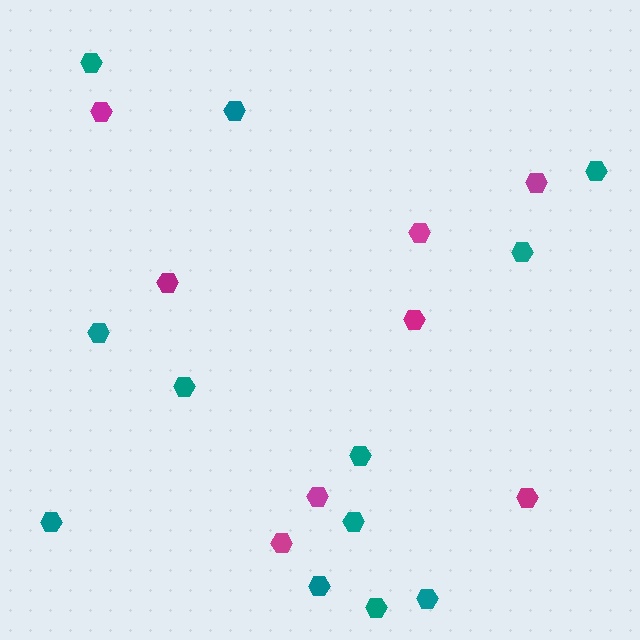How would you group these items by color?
There are 2 groups: one group of teal hexagons (12) and one group of magenta hexagons (8).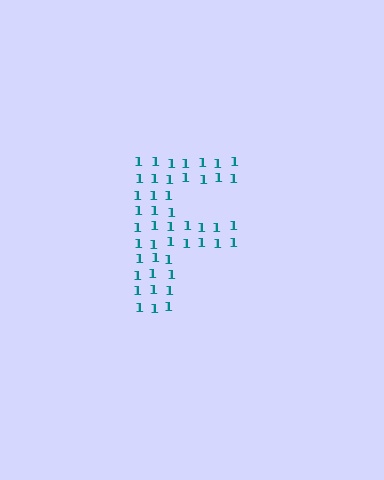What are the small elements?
The small elements are digit 1's.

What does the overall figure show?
The overall figure shows the letter F.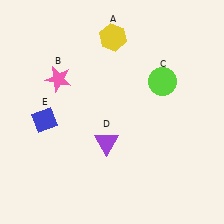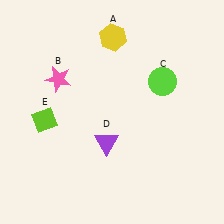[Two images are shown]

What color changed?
The diamond (E) changed from blue in Image 1 to lime in Image 2.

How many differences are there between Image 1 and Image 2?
There is 1 difference between the two images.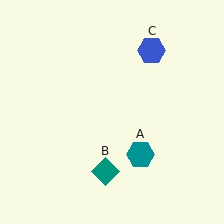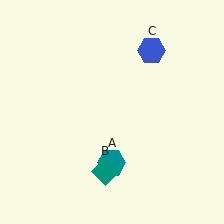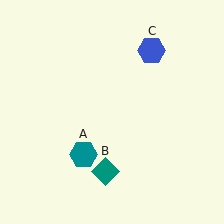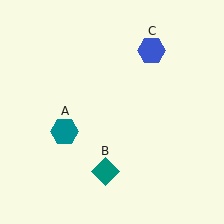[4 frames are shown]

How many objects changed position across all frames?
1 object changed position: teal hexagon (object A).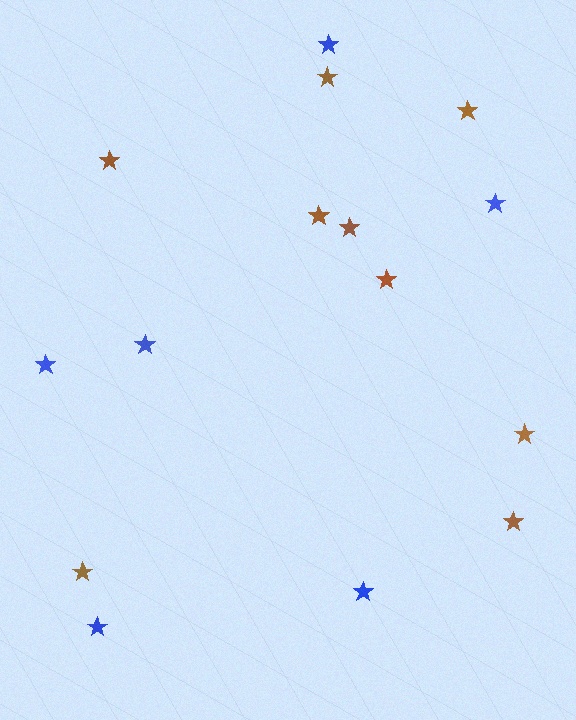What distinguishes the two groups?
There are 2 groups: one group of blue stars (6) and one group of brown stars (9).